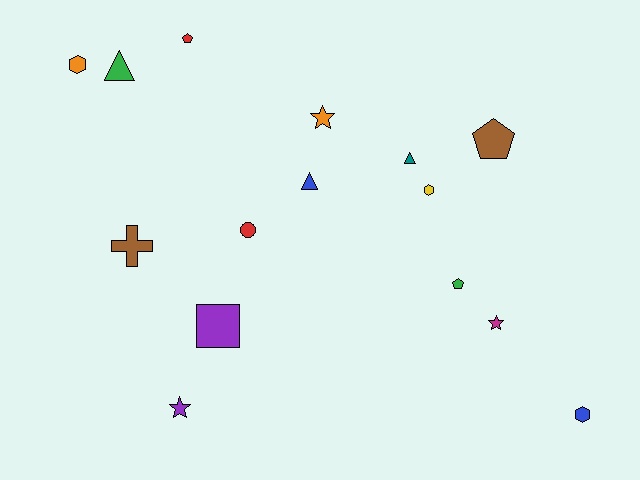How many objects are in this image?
There are 15 objects.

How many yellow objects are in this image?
There is 1 yellow object.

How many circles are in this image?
There is 1 circle.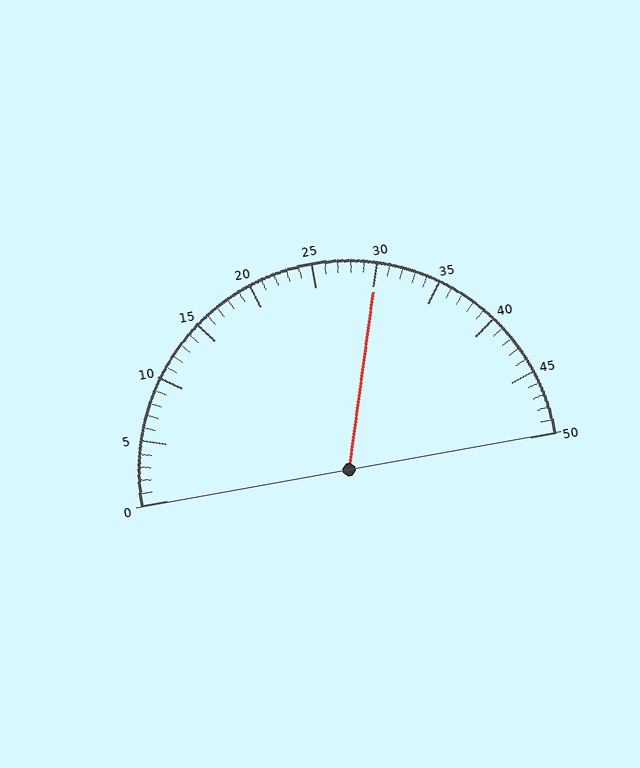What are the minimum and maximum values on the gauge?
The gauge ranges from 0 to 50.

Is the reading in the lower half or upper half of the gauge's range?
The reading is in the upper half of the range (0 to 50).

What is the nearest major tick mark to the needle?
The nearest major tick mark is 30.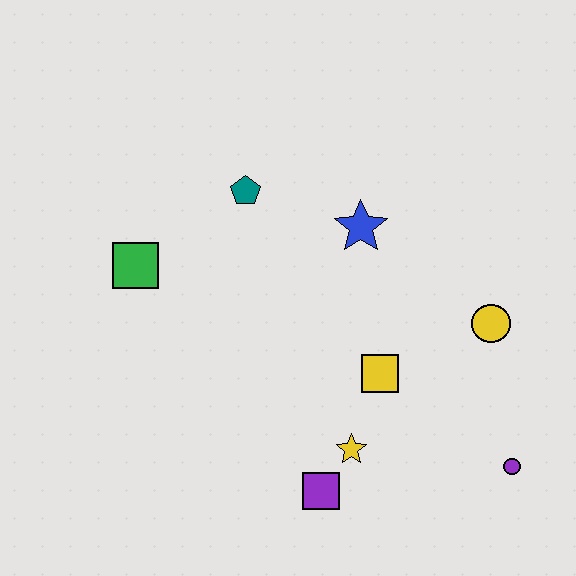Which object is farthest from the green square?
The purple circle is farthest from the green square.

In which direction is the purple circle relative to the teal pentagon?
The purple circle is below the teal pentagon.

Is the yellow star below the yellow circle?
Yes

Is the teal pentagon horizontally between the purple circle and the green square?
Yes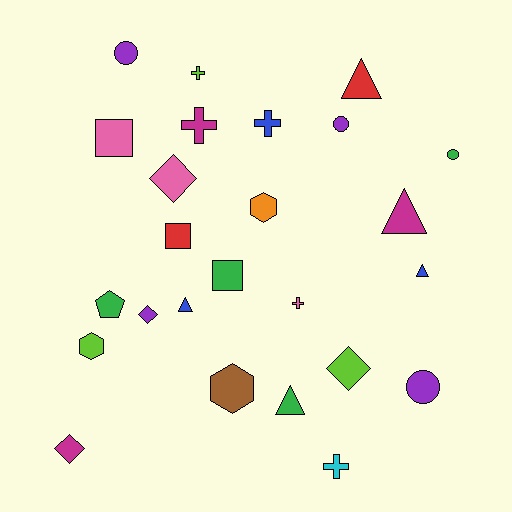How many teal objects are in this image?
There are no teal objects.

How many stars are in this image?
There are no stars.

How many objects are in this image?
There are 25 objects.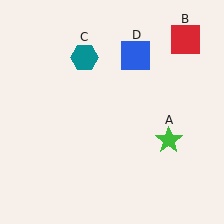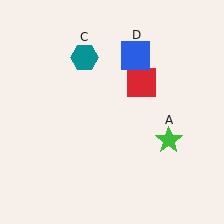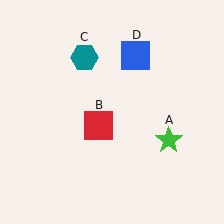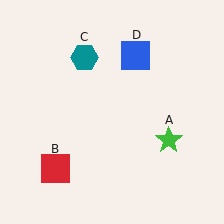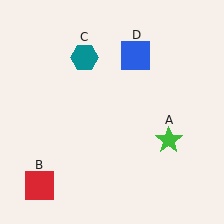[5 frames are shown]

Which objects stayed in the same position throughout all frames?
Green star (object A) and teal hexagon (object C) and blue square (object D) remained stationary.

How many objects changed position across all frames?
1 object changed position: red square (object B).